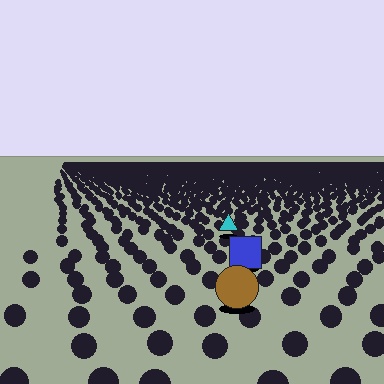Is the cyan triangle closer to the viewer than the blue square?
No. The blue square is closer — you can tell from the texture gradient: the ground texture is coarser near it.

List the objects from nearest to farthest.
From nearest to farthest: the brown circle, the blue square, the cyan triangle.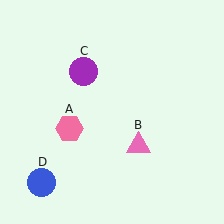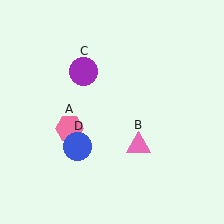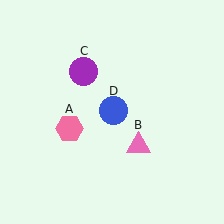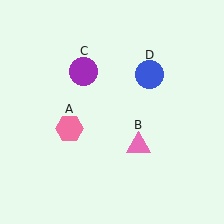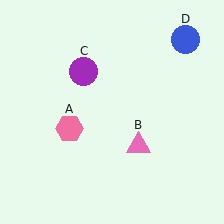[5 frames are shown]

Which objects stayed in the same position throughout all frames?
Pink hexagon (object A) and pink triangle (object B) and purple circle (object C) remained stationary.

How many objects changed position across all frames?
1 object changed position: blue circle (object D).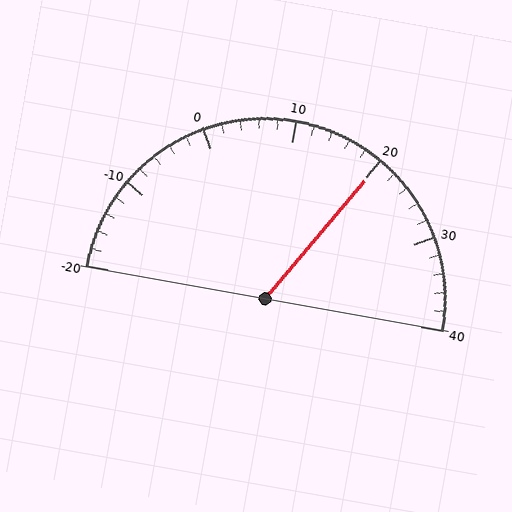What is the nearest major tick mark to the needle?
The nearest major tick mark is 20.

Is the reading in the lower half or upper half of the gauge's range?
The reading is in the upper half of the range (-20 to 40).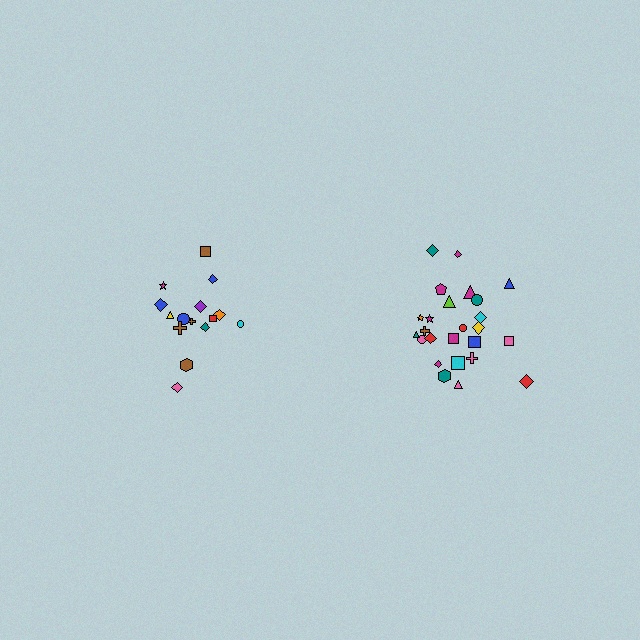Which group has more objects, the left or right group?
The right group.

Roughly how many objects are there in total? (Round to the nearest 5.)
Roughly 40 objects in total.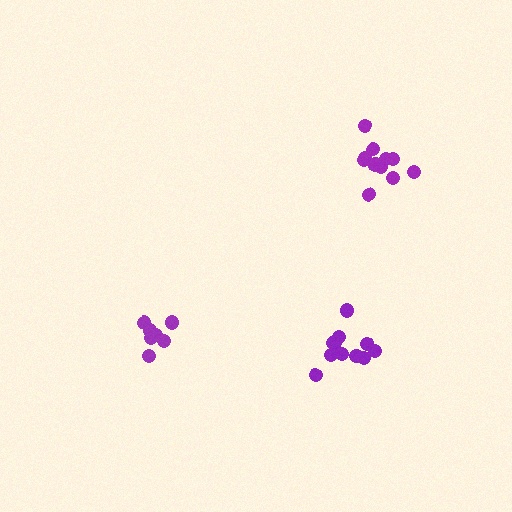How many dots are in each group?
Group 1: 11 dots, Group 2: 11 dots, Group 3: 7 dots (29 total).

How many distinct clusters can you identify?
There are 3 distinct clusters.